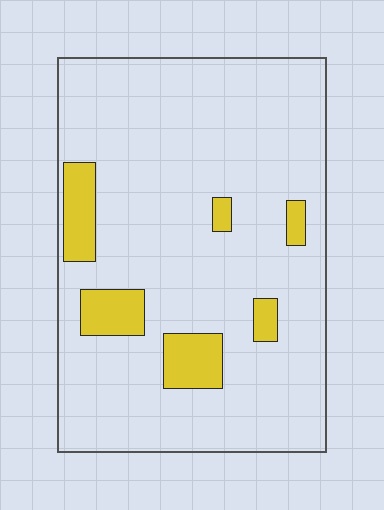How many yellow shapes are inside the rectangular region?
6.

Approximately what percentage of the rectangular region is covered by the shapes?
Approximately 10%.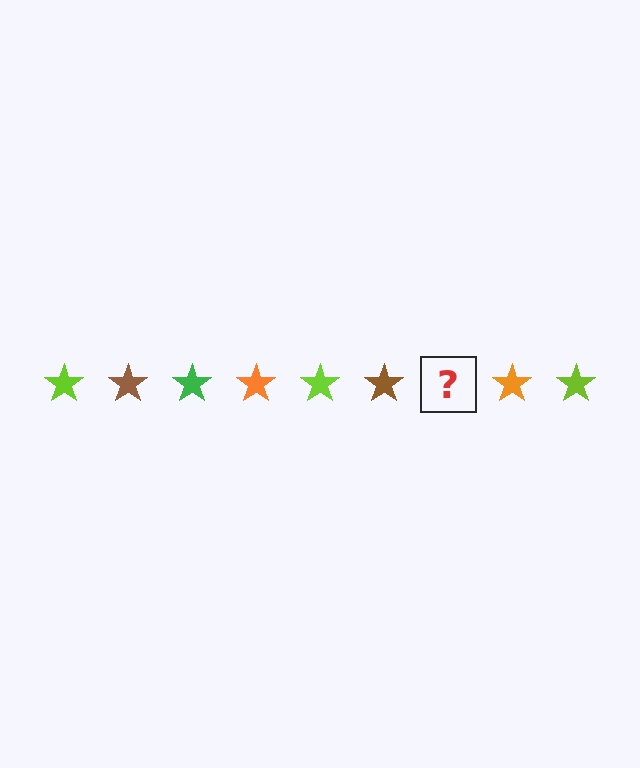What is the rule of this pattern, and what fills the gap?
The rule is that the pattern cycles through lime, brown, green, orange stars. The gap should be filled with a green star.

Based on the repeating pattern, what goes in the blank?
The blank should be a green star.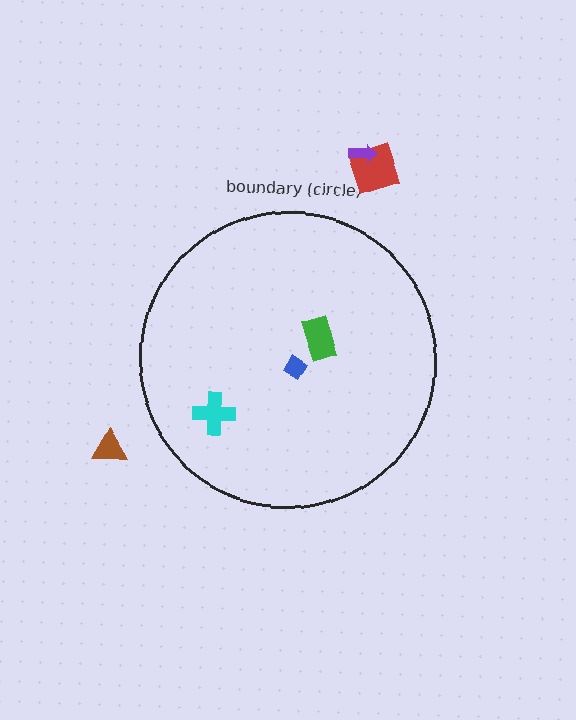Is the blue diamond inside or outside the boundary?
Inside.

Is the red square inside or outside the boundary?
Outside.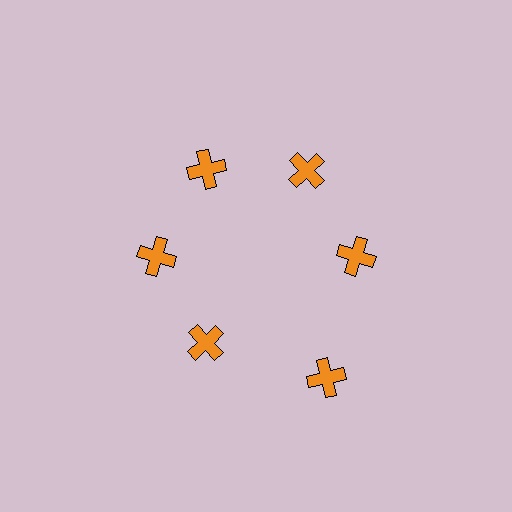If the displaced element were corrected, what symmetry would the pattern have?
It would have 6-fold rotational symmetry — the pattern would map onto itself every 60 degrees.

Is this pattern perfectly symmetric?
No. The 6 orange crosses are arranged in a ring, but one element near the 5 o'clock position is pushed outward from the center, breaking the 6-fold rotational symmetry.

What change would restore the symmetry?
The symmetry would be restored by moving it inward, back onto the ring so that all 6 crosses sit at equal angles and equal distance from the center.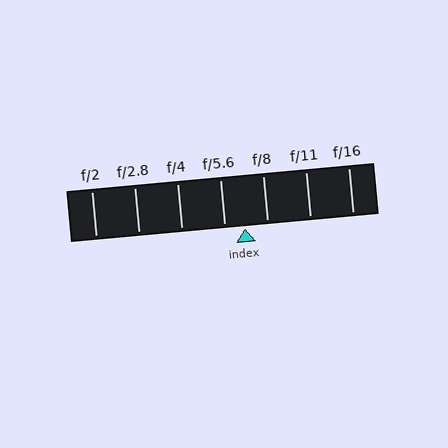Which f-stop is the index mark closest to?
The index mark is closest to f/5.6.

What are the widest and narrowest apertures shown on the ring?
The widest aperture shown is f/2 and the narrowest is f/16.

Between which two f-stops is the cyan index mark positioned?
The index mark is between f/5.6 and f/8.